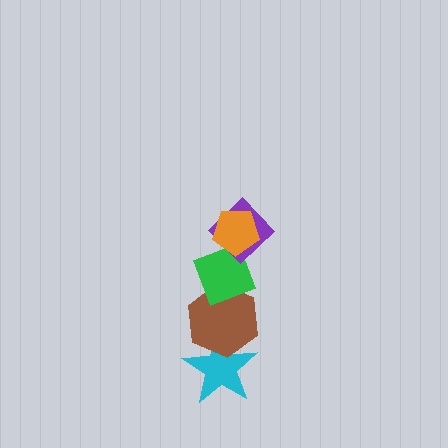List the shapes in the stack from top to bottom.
From top to bottom: the orange pentagon, the purple diamond, the green diamond, the brown hexagon, the cyan star.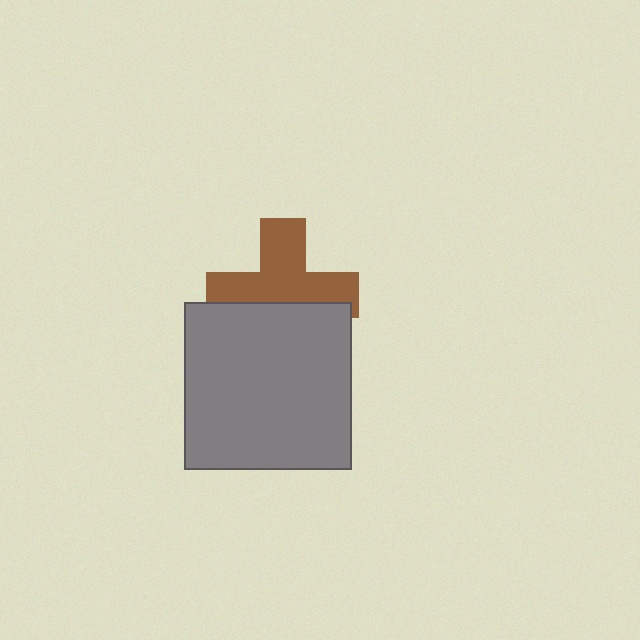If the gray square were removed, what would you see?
You would see the complete brown cross.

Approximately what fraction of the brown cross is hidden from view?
Roughly 40% of the brown cross is hidden behind the gray square.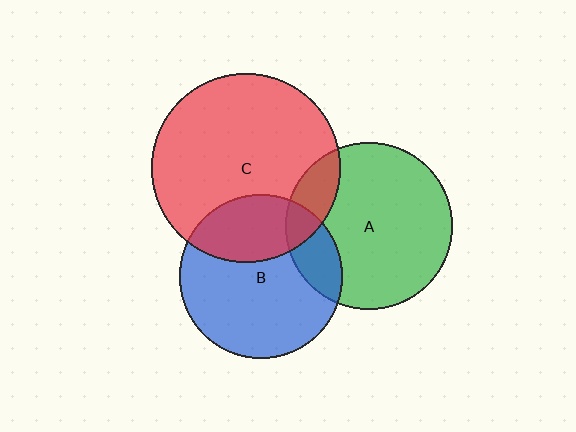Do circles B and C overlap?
Yes.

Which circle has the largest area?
Circle C (red).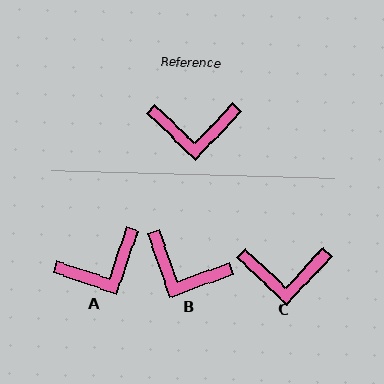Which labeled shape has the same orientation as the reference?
C.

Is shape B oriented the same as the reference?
No, it is off by about 27 degrees.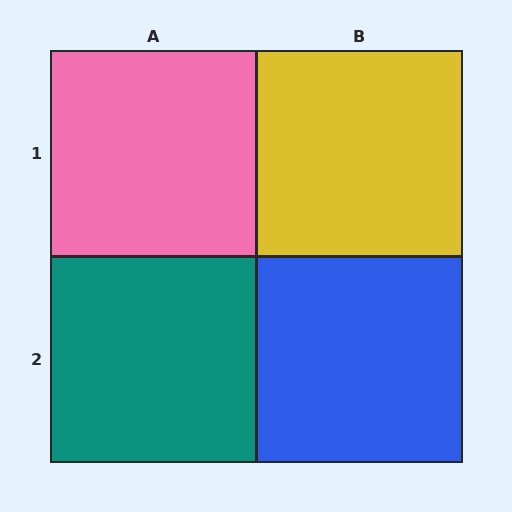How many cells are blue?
1 cell is blue.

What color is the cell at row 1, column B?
Yellow.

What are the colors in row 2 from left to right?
Teal, blue.